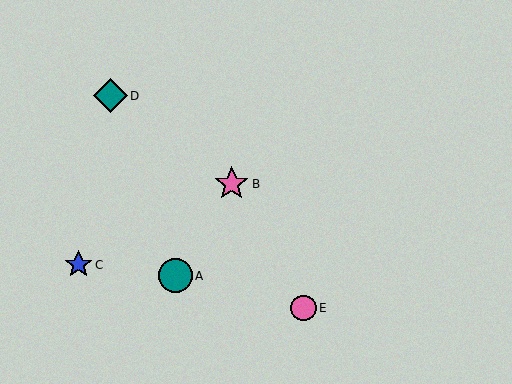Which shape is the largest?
The pink star (labeled B) is the largest.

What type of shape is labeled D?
Shape D is a teal diamond.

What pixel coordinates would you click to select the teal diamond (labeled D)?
Click at (110, 96) to select the teal diamond D.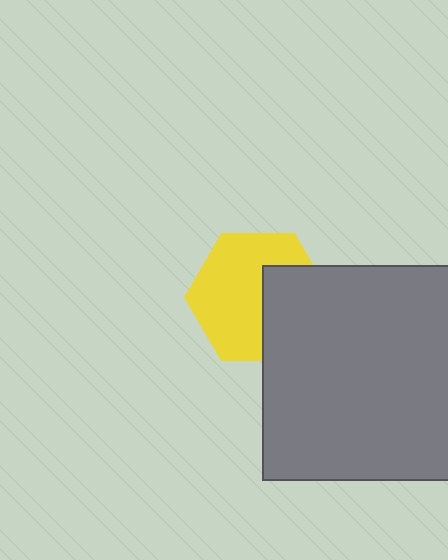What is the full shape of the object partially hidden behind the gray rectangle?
The partially hidden object is a yellow hexagon.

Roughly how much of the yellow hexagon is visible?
About half of it is visible (roughly 63%).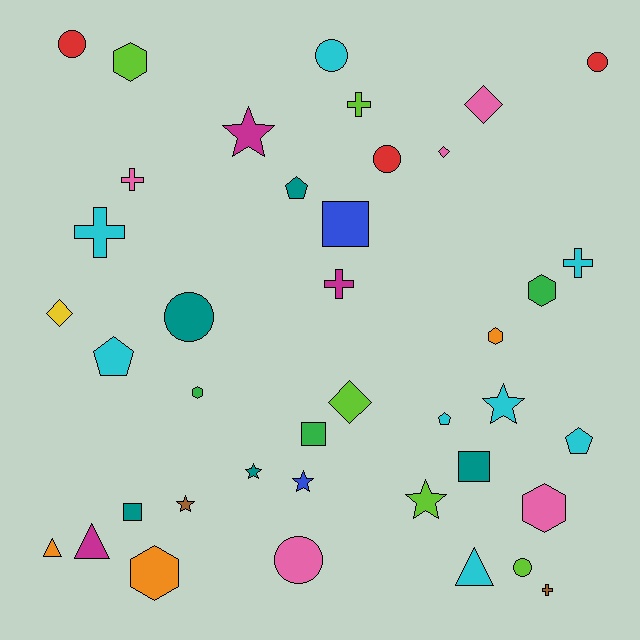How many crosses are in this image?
There are 6 crosses.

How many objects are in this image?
There are 40 objects.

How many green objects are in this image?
There are 3 green objects.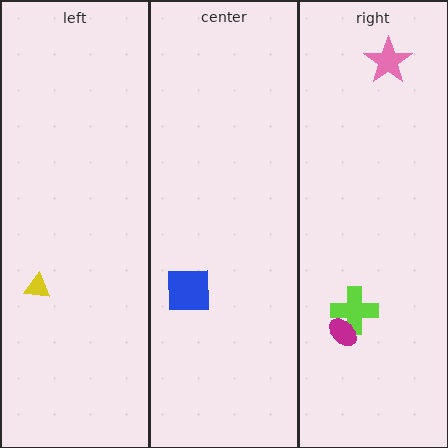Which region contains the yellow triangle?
The left region.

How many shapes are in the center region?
1.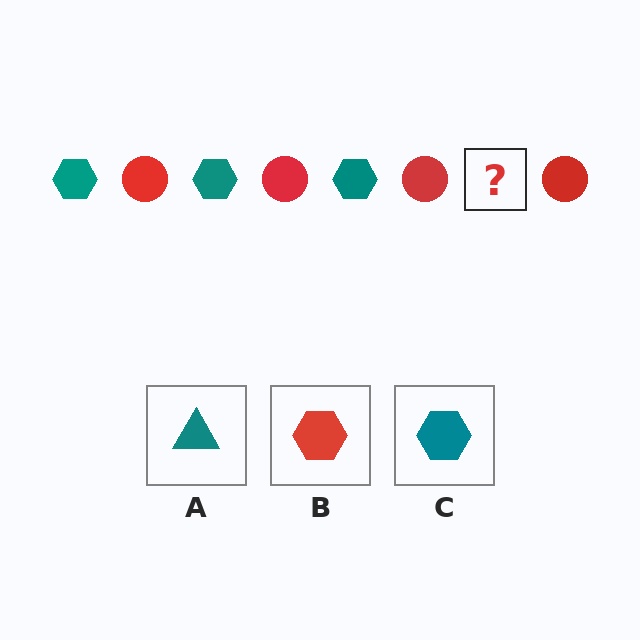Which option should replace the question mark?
Option C.